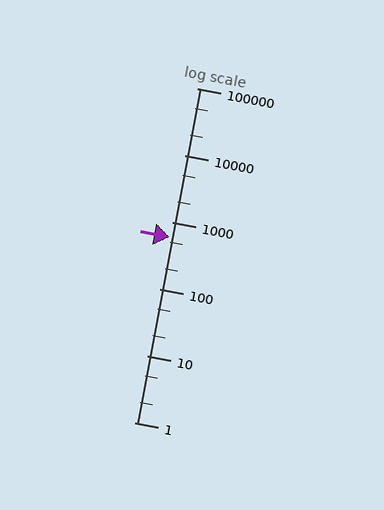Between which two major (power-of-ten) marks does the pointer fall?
The pointer is between 100 and 1000.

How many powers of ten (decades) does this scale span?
The scale spans 5 decades, from 1 to 100000.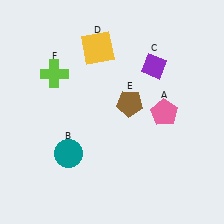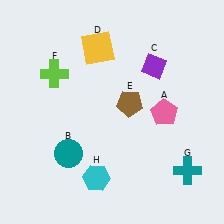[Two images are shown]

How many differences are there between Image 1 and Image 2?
There are 2 differences between the two images.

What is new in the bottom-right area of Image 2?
A teal cross (G) was added in the bottom-right area of Image 2.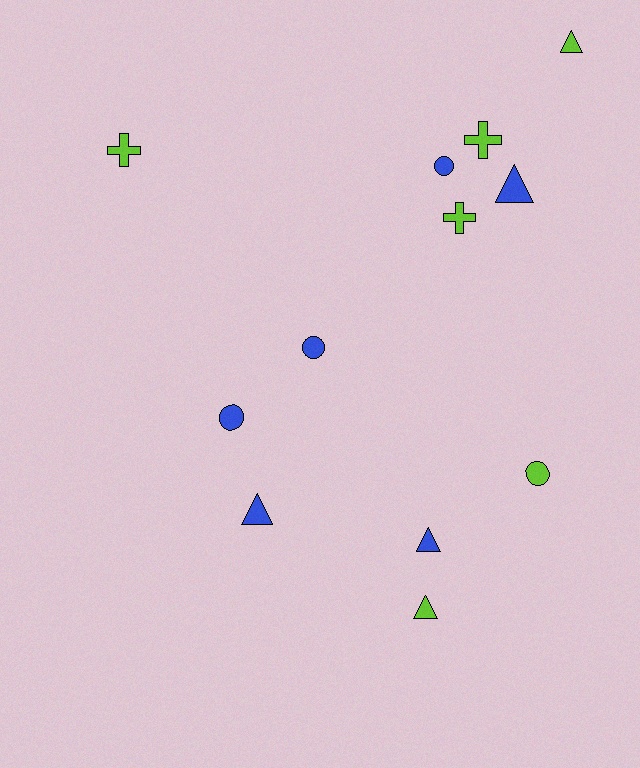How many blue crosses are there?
There are no blue crosses.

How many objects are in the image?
There are 12 objects.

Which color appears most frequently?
Blue, with 6 objects.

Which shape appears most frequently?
Triangle, with 5 objects.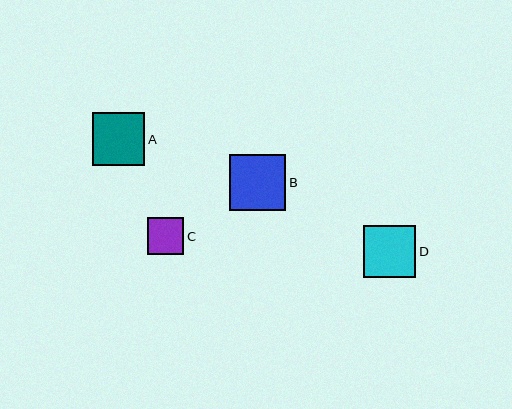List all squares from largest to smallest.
From largest to smallest: B, A, D, C.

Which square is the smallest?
Square C is the smallest with a size of approximately 36 pixels.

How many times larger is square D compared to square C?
Square D is approximately 1.4 times the size of square C.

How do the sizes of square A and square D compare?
Square A and square D are approximately the same size.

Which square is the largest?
Square B is the largest with a size of approximately 56 pixels.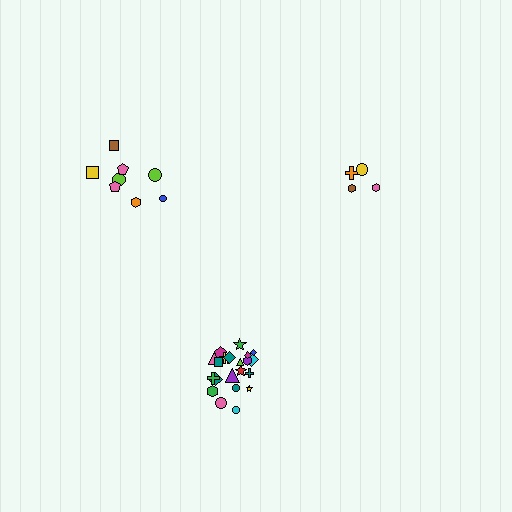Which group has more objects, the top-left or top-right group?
The top-left group.